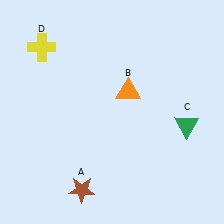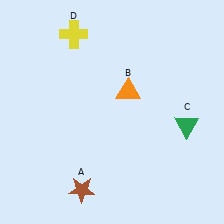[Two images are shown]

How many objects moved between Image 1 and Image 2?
1 object moved between the two images.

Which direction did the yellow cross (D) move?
The yellow cross (D) moved right.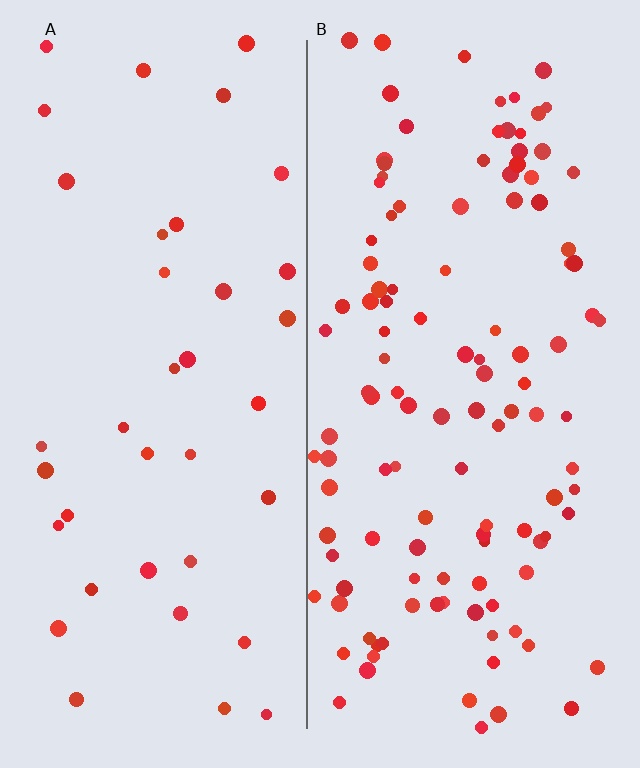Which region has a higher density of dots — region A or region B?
B (the right).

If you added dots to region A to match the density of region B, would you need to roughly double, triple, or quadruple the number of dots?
Approximately triple.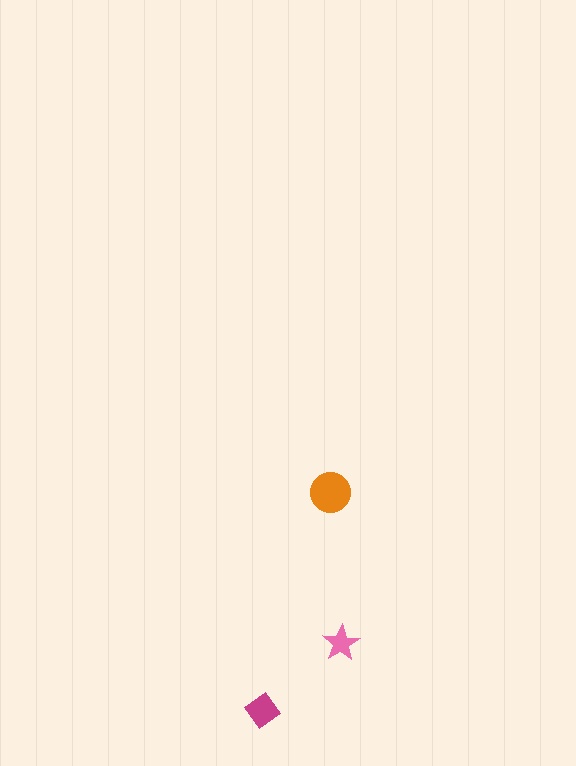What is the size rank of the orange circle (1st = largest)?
1st.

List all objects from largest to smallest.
The orange circle, the magenta diamond, the pink star.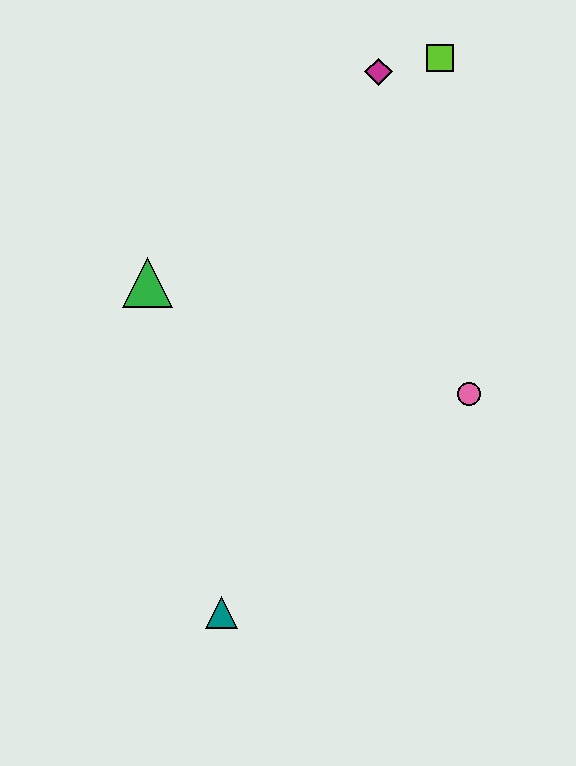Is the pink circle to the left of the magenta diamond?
No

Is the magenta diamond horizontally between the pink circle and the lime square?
No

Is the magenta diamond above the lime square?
No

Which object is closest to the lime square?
The magenta diamond is closest to the lime square.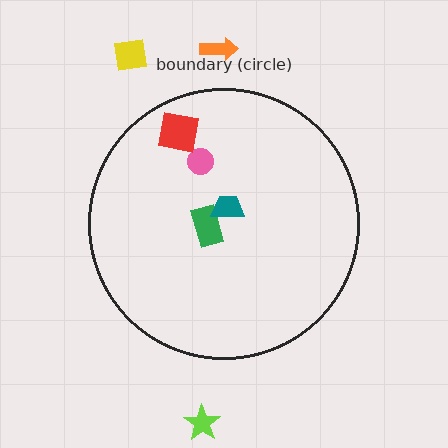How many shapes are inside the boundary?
4 inside, 3 outside.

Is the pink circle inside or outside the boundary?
Inside.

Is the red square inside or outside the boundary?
Inside.